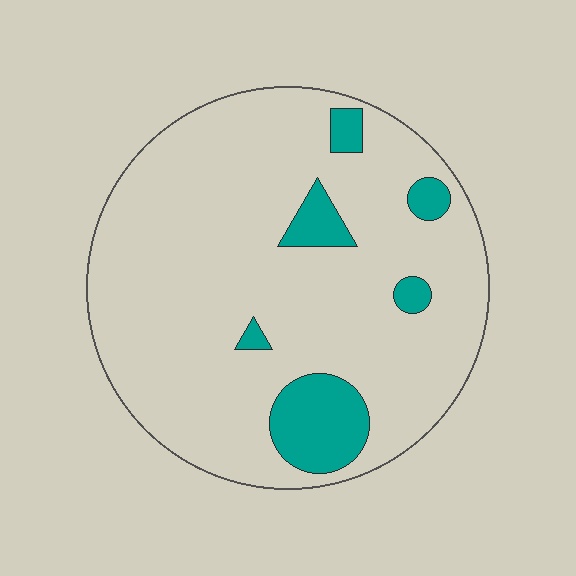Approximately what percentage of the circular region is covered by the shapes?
Approximately 10%.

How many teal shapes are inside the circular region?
6.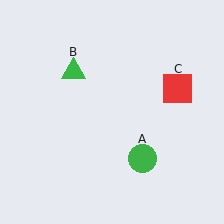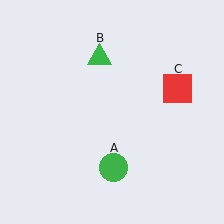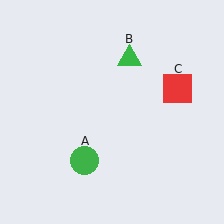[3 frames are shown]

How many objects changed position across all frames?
2 objects changed position: green circle (object A), green triangle (object B).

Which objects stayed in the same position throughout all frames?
Red square (object C) remained stationary.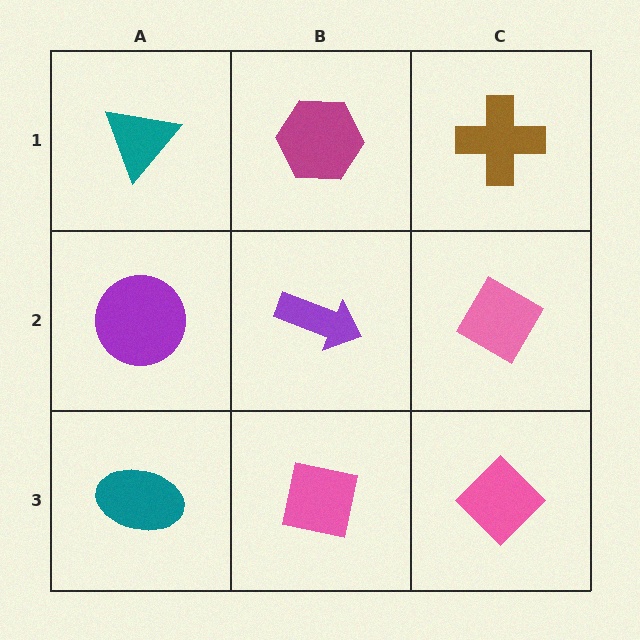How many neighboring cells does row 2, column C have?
3.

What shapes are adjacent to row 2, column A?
A teal triangle (row 1, column A), a teal ellipse (row 3, column A), a purple arrow (row 2, column B).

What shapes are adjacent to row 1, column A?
A purple circle (row 2, column A), a magenta hexagon (row 1, column B).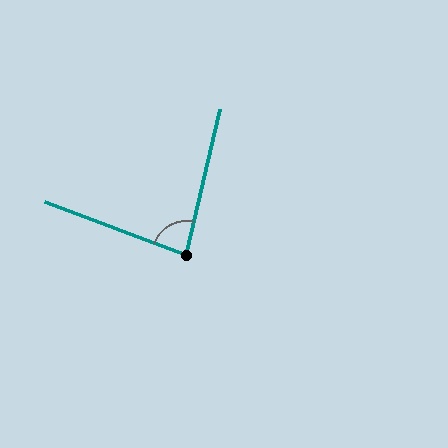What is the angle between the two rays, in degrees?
Approximately 82 degrees.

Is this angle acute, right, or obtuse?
It is acute.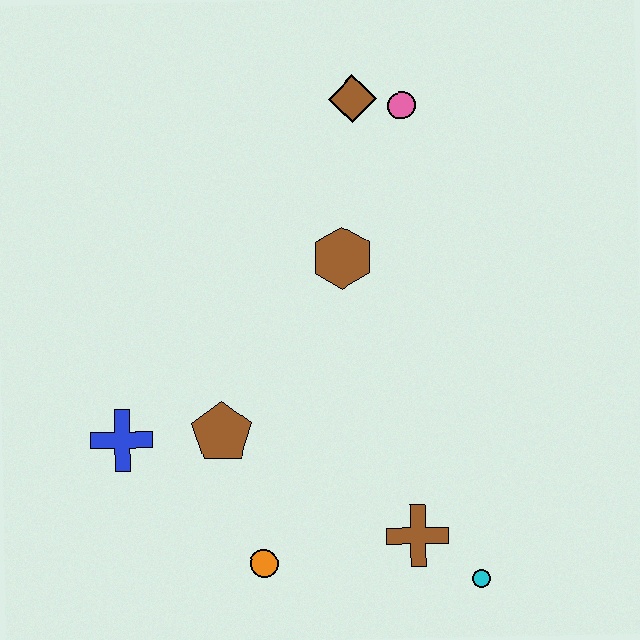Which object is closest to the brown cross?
The cyan circle is closest to the brown cross.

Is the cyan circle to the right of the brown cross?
Yes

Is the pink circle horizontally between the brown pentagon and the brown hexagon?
No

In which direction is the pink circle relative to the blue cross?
The pink circle is above the blue cross.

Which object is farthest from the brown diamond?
The cyan circle is farthest from the brown diamond.